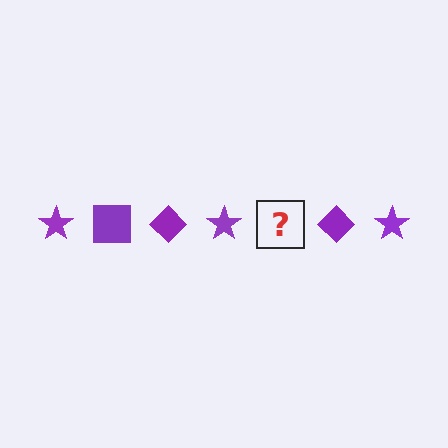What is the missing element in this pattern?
The missing element is a purple square.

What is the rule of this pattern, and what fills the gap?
The rule is that the pattern cycles through star, square, diamond shapes in purple. The gap should be filled with a purple square.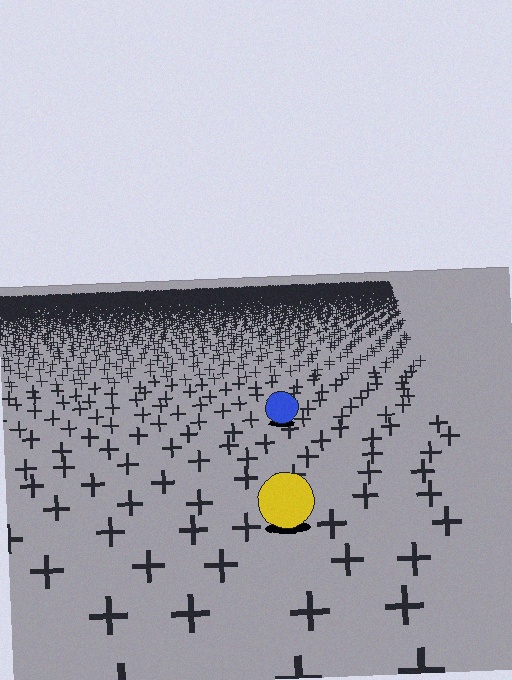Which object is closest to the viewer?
The yellow circle is closest. The texture marks near it are larger and more spread out.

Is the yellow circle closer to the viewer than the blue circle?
Yes. The yellow circle is closer — you can tell from the texture gradient: the ground texture is coarser near it.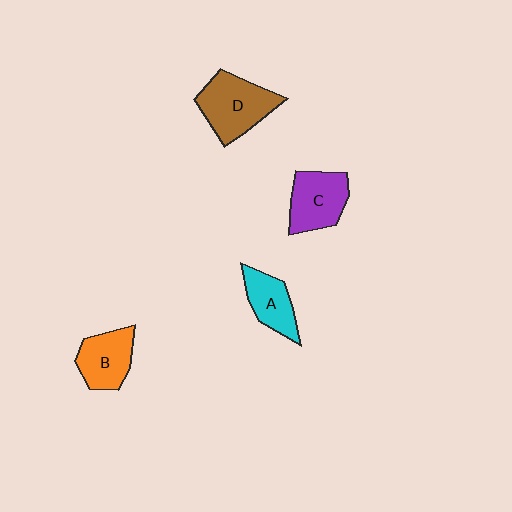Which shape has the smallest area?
Shape A (cyan).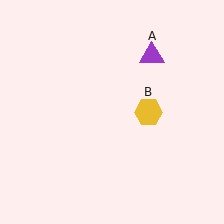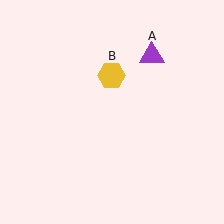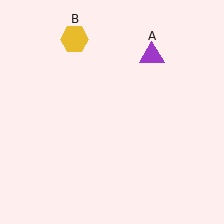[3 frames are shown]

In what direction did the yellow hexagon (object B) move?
The yellow hexagon (object B) moved up and to the left.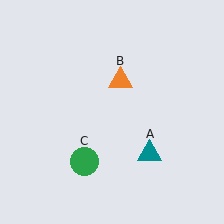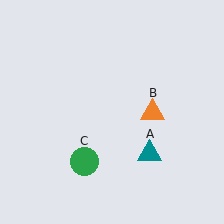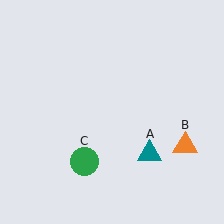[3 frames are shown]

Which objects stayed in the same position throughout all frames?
Teal triangle (object A) and green circle (object C) remained stationary.